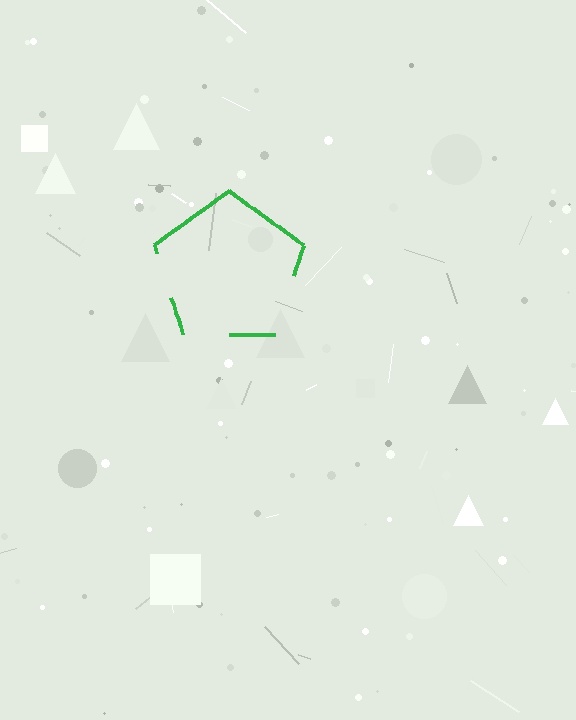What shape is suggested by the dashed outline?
The dashed outline suggests a pentagon.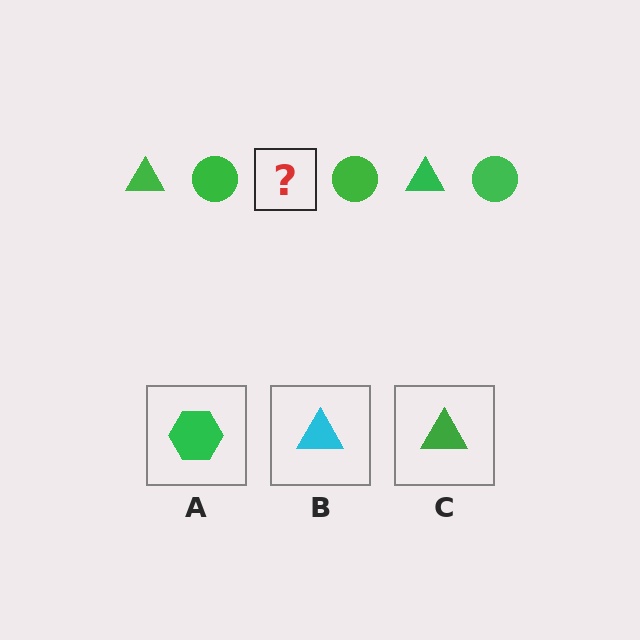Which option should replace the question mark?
Option C.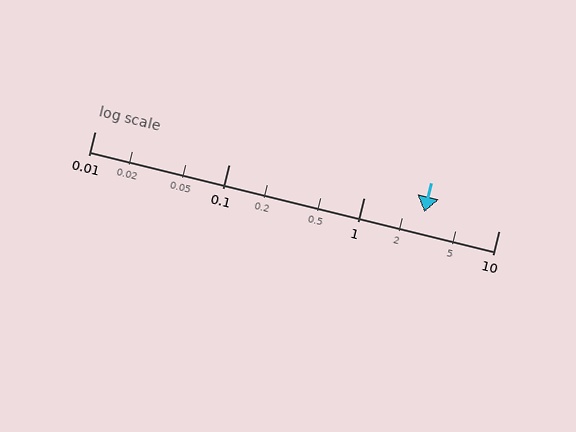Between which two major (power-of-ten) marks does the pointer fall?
The pointer is between 1 and 10.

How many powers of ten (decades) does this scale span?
The scale spans 3 decades, from 0.01 to 10.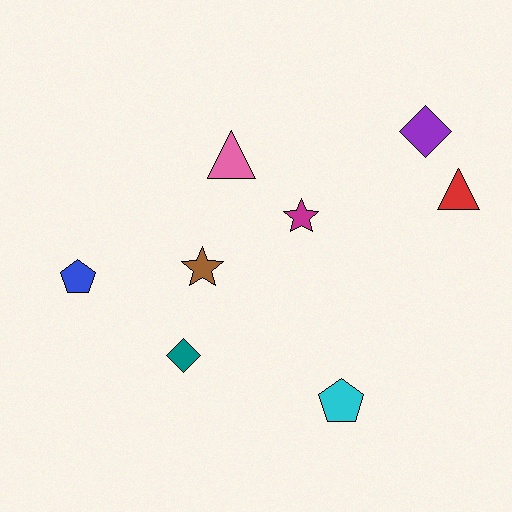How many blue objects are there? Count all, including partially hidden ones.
There is 1 blue object.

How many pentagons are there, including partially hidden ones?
There are 2 pentagons.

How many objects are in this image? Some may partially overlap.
There are 8 objects.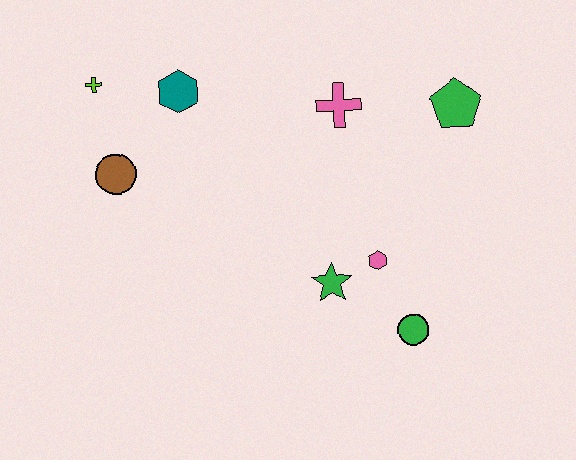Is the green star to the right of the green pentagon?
No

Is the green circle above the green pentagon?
No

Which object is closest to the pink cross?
The green pentagon is closest to the pink cross.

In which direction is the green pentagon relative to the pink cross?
The green pentagon is to the right of the pink cross.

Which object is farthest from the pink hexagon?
The lime cross is farthest from the pink hexagon.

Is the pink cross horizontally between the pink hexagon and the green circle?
No